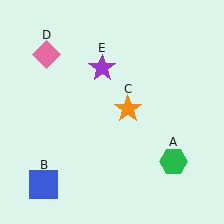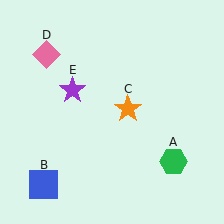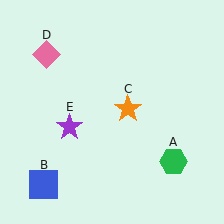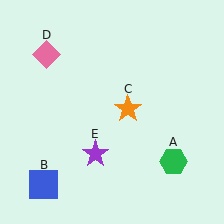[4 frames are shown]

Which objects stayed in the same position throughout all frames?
Green hexagon (object A) and blue square (object B) and orange star (object C) and pink diamond (object D) remained stationary.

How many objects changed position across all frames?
1 object changed position: purple star (object E).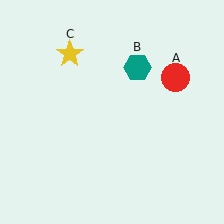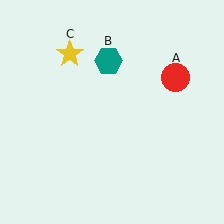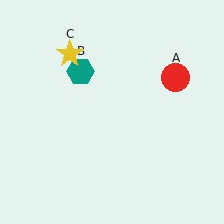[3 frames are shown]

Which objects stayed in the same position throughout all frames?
Red circle (object A) and yellow star (object C) remained stationary.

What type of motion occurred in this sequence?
The teal hexagon (object B) rotated counterclockwise around the center of the scene.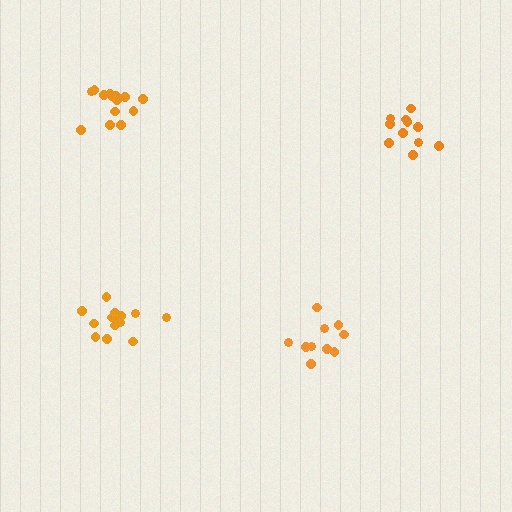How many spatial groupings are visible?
There are 4 spatial groupings.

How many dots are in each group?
Group 1: 11 dots, Group 2: 10 dots, Group 3: 14 dots, Group 4: 14 dots (49 total).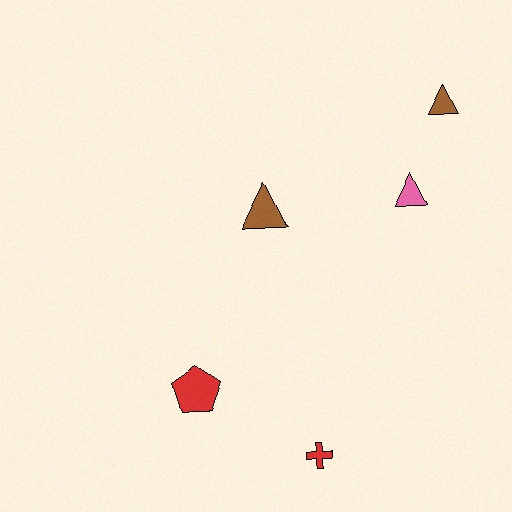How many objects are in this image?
There are 5 objects.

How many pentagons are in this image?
There is 1 pentagon.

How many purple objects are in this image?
There are no purple objects.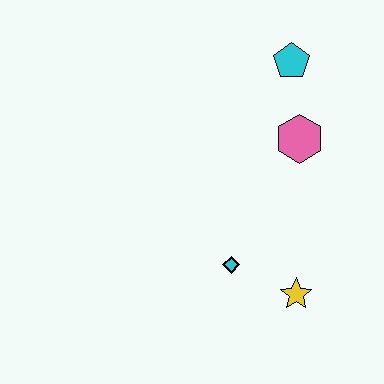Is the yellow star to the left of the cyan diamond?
No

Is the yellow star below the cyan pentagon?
Yes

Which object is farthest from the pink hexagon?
The yellow star is farthest from the pink hexagon.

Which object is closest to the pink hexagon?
The cyan pentagon is closest to the pink hexagon.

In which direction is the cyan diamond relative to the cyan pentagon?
The cyan diamond is below the cyan pentagon.